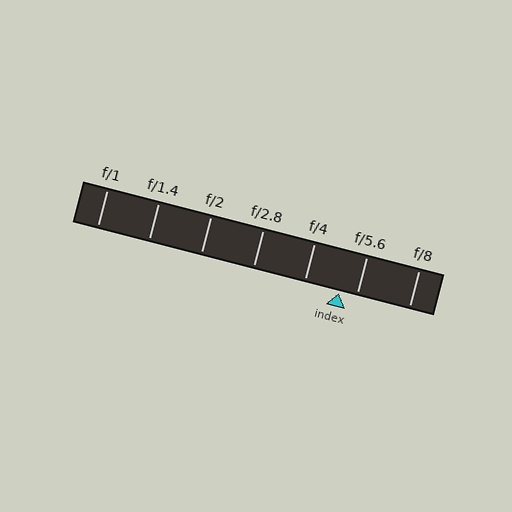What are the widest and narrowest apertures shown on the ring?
The widest aperture shown is f/1 and the narrowest is f/8.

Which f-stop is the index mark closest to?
The index mark is closest to f/5.6.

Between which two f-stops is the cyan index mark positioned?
The index mark is between f/4 and f/5.6.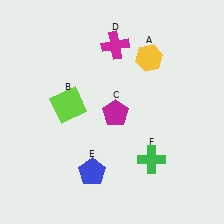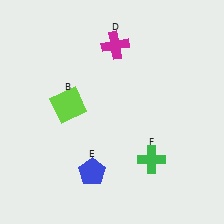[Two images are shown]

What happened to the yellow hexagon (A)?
The yellow hexagon (A) was removed in Image 2. It was in the top-right area of Image 1.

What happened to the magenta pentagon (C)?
The magenta pentagon (C) was removed in Image 2. It was in the bottom-right area of Image 1.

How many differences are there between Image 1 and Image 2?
There are 2 differences between the two images.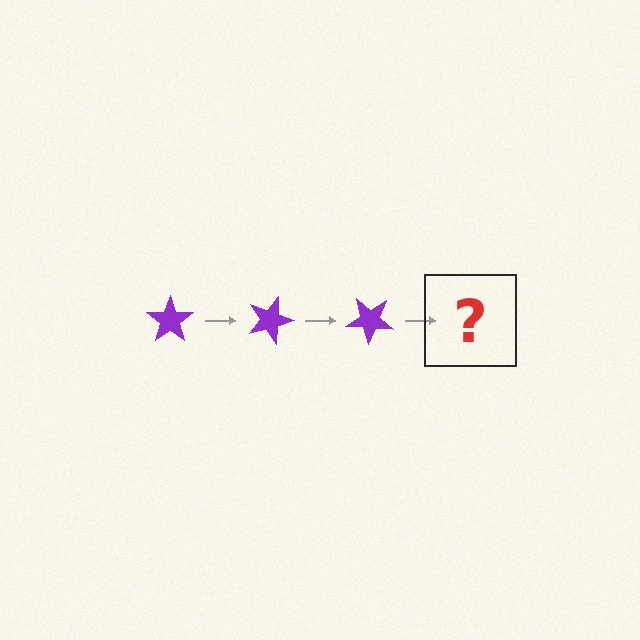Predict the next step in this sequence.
The next step is a purple star rotated 60 degrees.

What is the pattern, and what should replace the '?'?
The pattern is that the star rotates 20 degrees each step. The '?' should be a purple star rotated 60 degrees.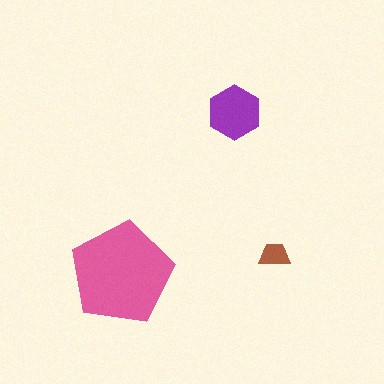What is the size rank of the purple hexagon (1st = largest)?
2nd.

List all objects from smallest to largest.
The brown trapezoid, the purple hexagon, the pink pentagon.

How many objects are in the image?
There are 3 objects in the image.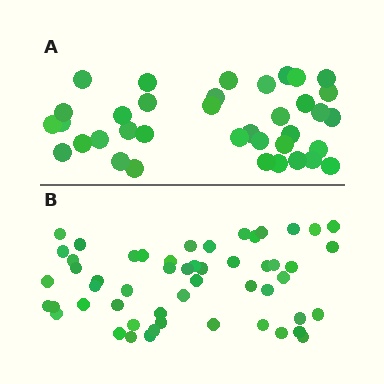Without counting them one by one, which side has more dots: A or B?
Region B (the bottom region) has more dots.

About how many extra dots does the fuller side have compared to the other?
Region B has approximately 15 more dots than region A.